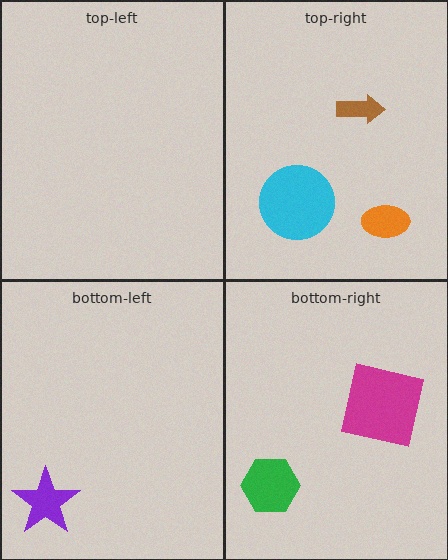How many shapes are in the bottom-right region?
2.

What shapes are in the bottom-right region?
The green hexagon, the magenta square.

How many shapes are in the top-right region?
3.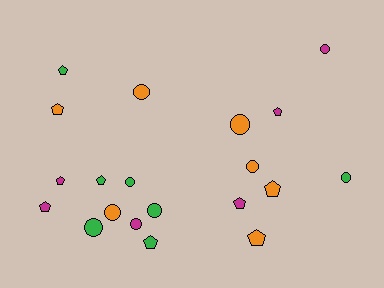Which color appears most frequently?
Green, with 7 objects.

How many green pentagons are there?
There are 3 green pentagons.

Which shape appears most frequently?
Pentagon, with 10 objects.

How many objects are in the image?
There are 20 objects.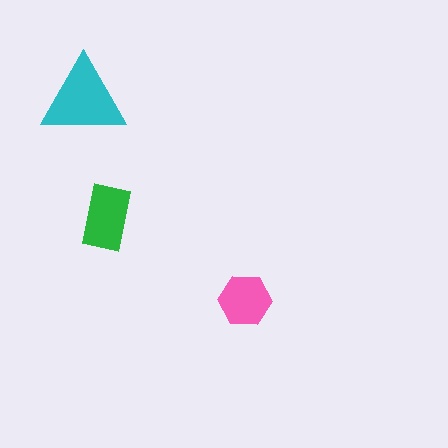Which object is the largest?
The cyan triangle.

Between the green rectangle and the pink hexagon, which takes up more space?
The green rectangle.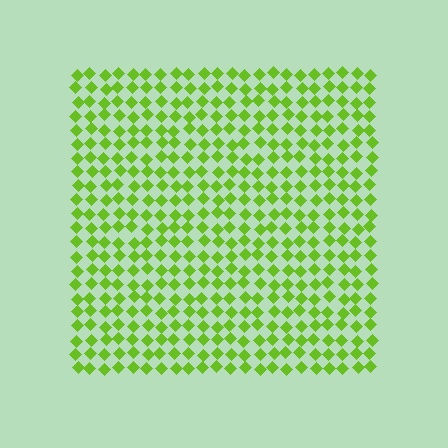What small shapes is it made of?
It is made of small diamonds.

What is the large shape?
The large shape is a square.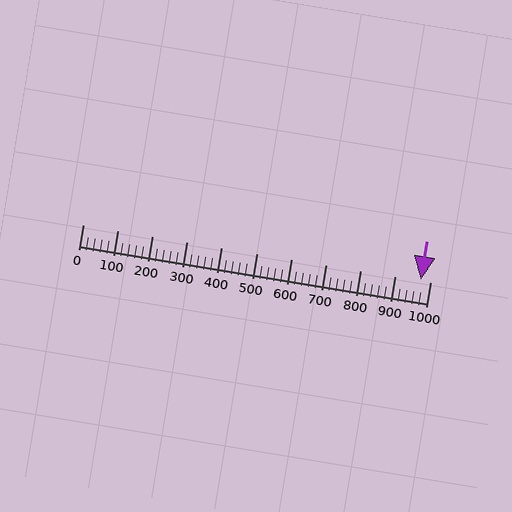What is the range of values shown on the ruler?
The ruler shows values from 0 to 1000.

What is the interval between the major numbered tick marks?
The major tick marks are spaced 100 units apart.